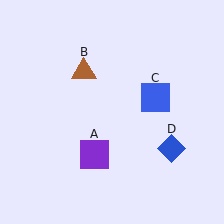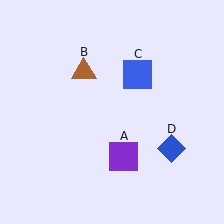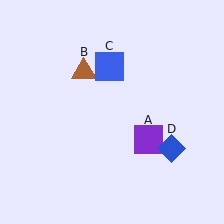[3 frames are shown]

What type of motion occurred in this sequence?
The purple square (object A), blue square (object C) rotated counterclockwise around the center of the scene.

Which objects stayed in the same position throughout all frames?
Brown triangle (object B) and blue diamond (object D) remained stationary.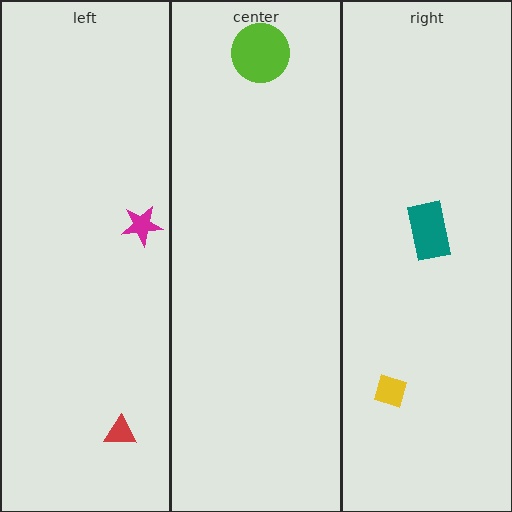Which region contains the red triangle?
The left region.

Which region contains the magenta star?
The left region.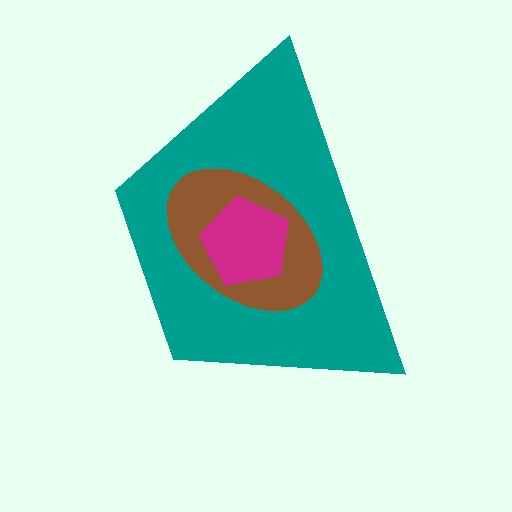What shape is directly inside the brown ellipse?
The magenta pentagon.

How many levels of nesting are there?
3.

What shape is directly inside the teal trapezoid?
The brown ellipse.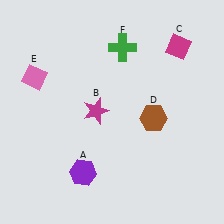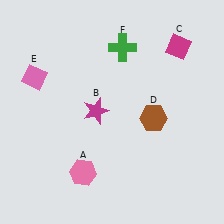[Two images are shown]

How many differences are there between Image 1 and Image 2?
There is 1 difference between the two images.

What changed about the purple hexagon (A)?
In Image 1, A is purple. In Image 2, it changed to pink.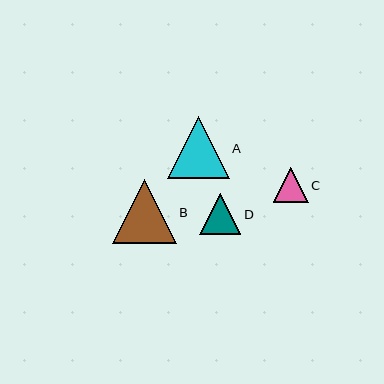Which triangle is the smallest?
Triangle C is the smallest with a size of approximately 35 pixels.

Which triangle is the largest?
Triangle B is the largest with a size of approximately 63 pixels.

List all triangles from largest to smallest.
From largest to smallest: B, A, D, C.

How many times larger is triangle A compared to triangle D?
Triangle A is approximately 1.5 times the size of triangle D.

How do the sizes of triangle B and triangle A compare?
Triangle B and triangle A are approximately the same size.